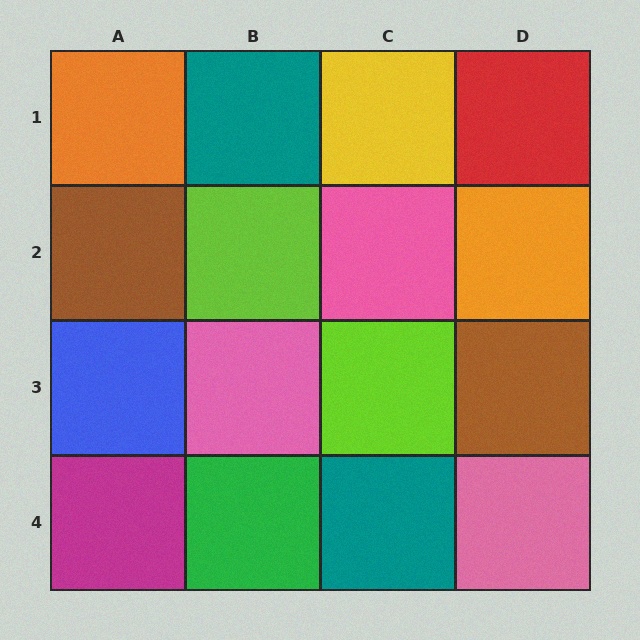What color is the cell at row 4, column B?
Green.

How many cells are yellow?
1 cell is yellow.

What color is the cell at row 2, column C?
Pink.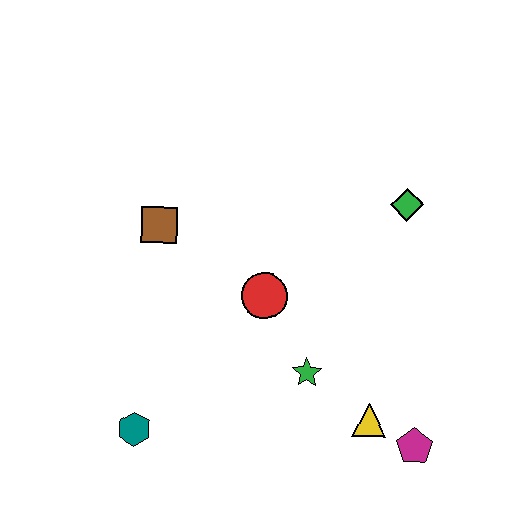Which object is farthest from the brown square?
The magenta pentagon is farthest from the brown square.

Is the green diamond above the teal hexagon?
Yes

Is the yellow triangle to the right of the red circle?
Yes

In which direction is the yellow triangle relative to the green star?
The yellow triangle is to the right of the green star.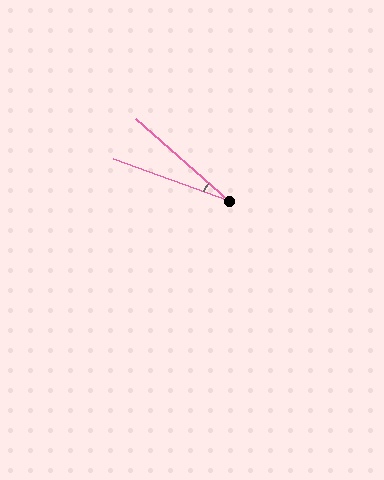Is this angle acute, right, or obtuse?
It is acute.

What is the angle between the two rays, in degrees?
Approximately 21 degrees.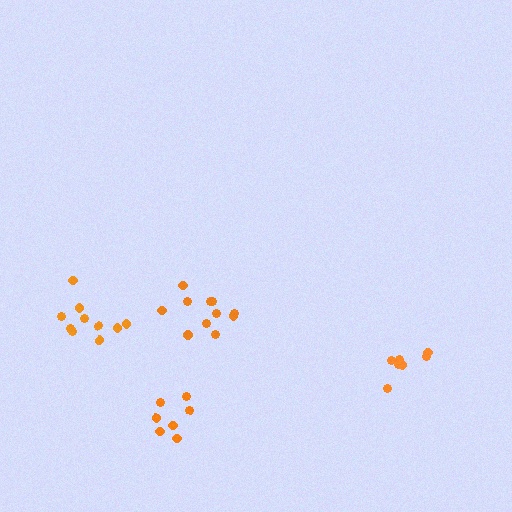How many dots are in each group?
Group 1: 7 dots, Group 2: 11 dots, Group 3: 7 dots, Group 4: 10 dots (35 total).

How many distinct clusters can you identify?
There are 4 distinct clusters.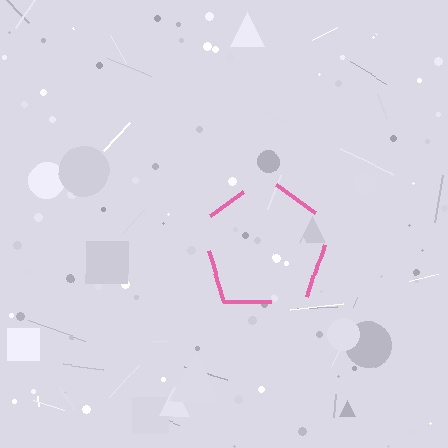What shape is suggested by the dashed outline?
The dashed outline suggests a pentagon.